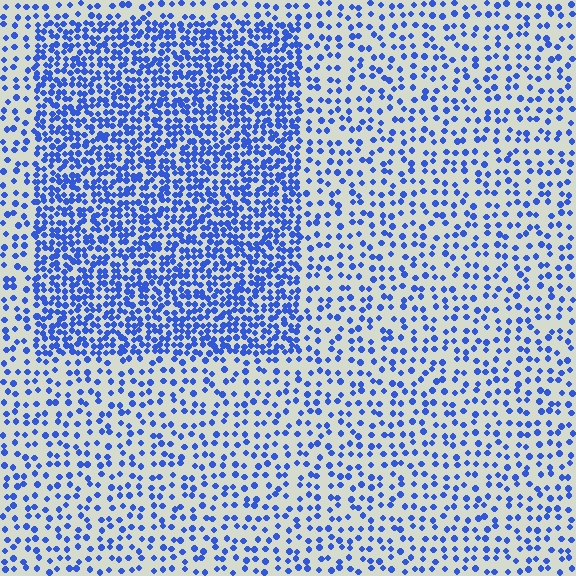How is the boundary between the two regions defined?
The boundary is defined by a change in element density (approximately 2.3x ratio). All elements are the same color, size, and shape.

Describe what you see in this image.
The image contains small blue elements arranged at two different densities. A rectangle-shaped region is visible where the elements are more densely packed than the surrounding area.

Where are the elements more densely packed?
The elements are more densely packed inside the rectangle boundary.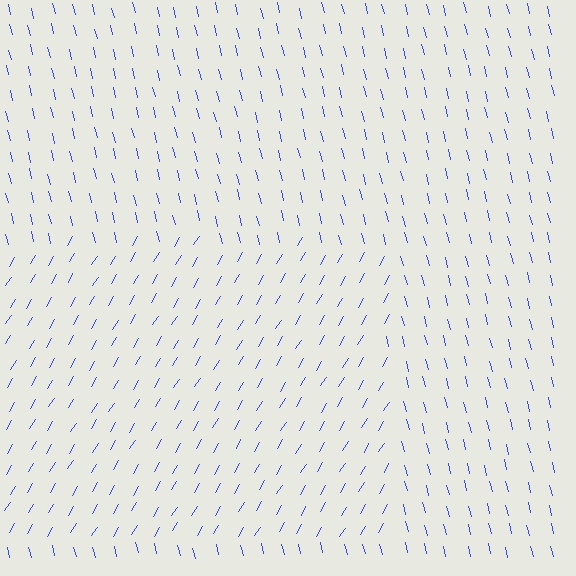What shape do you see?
I see a rectangle.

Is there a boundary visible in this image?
Yes, there is a texture boundary formed by a change in line orientation.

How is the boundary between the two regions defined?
The boundary is defined purely by a change in line orientation (approximately 45 degrees difference). All lines are the same color and thickness.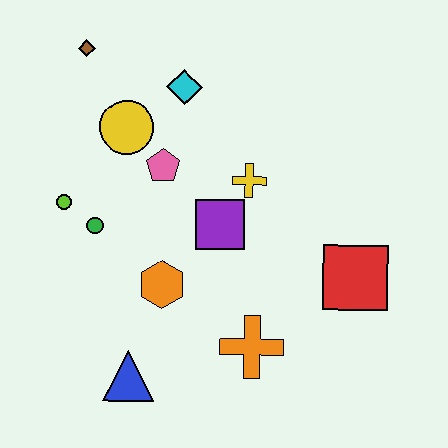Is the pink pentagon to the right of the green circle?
Yes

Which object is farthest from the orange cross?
The brown diamond is farthest from the orange cross.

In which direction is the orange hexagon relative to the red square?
The orange hexagon is to the left of the red square.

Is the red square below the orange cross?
No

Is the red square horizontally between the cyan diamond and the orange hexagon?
No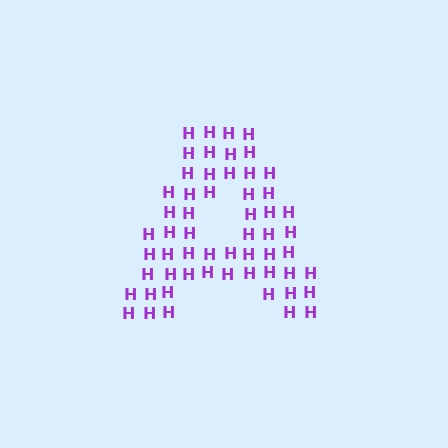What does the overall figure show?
The overall figure shows the letter A.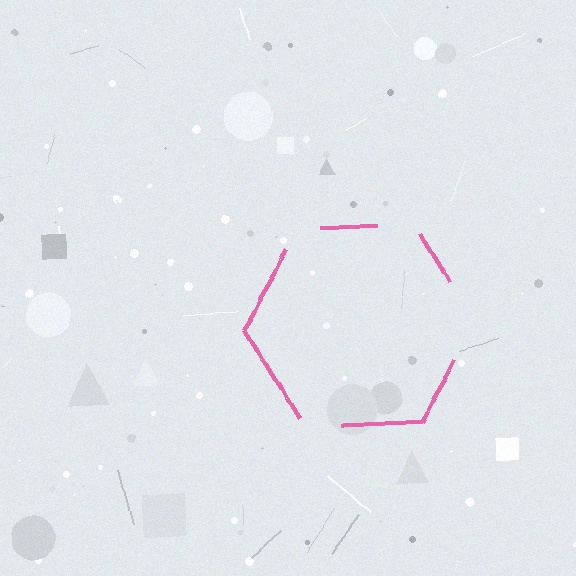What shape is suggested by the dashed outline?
The dashed outline suggests a hexagon.